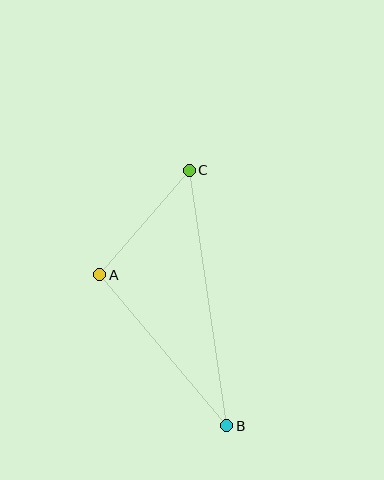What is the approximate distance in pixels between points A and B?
The distance between A and B is approximately 197 pixels.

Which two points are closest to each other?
Points A and C are closest to each other.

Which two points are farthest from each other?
Points B and C are farthest from each other.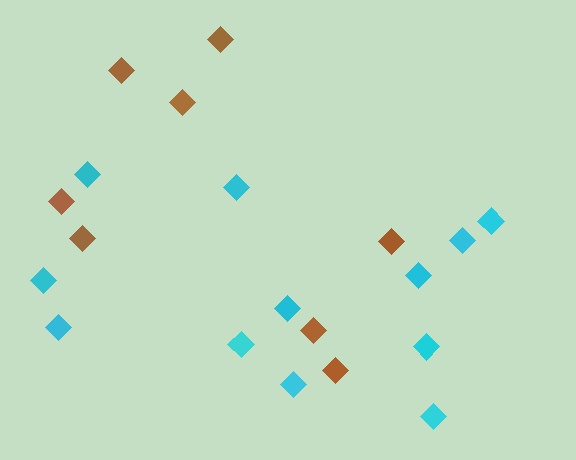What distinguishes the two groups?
There are 2 groups: one group of brown diamonds (8) and one group of cyan diamonds (12).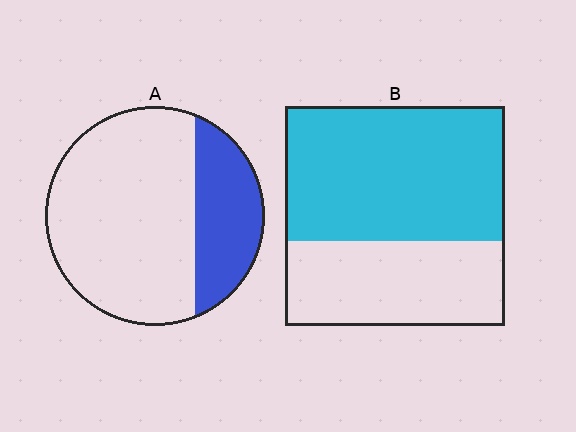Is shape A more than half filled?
No.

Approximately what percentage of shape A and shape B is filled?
A is approximately 25% and B is approximately 60%.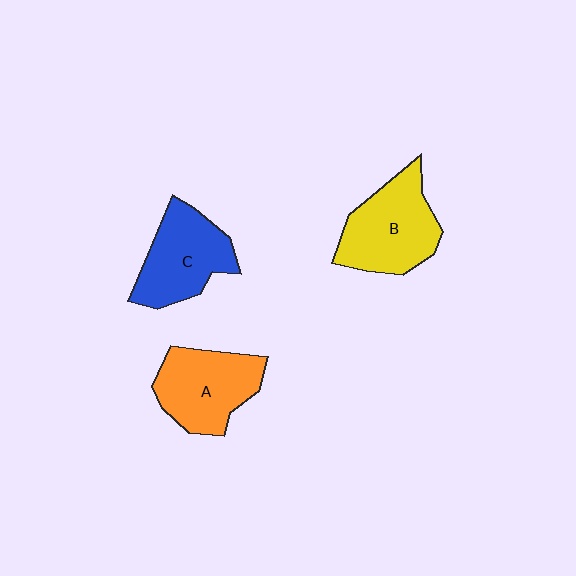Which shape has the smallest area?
Shape C (blue).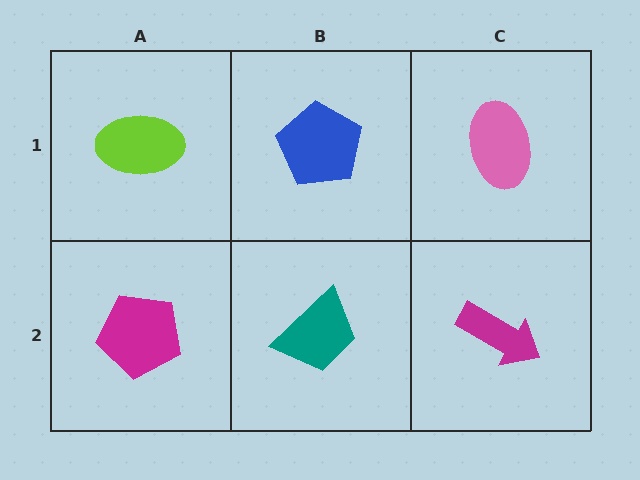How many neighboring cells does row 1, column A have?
2.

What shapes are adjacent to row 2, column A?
A lime ellipse (row 1, column A), a teal trapezoid (row 2, column B).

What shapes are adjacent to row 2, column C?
A pink ellipse (row 1, column C), a teal trapezoid (row 2, column B).